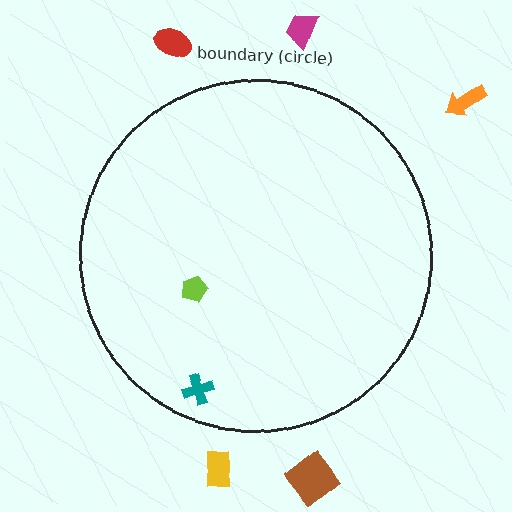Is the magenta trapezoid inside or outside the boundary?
Outside.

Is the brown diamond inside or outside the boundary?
Outside.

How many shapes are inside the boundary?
2 inside, 5 outside.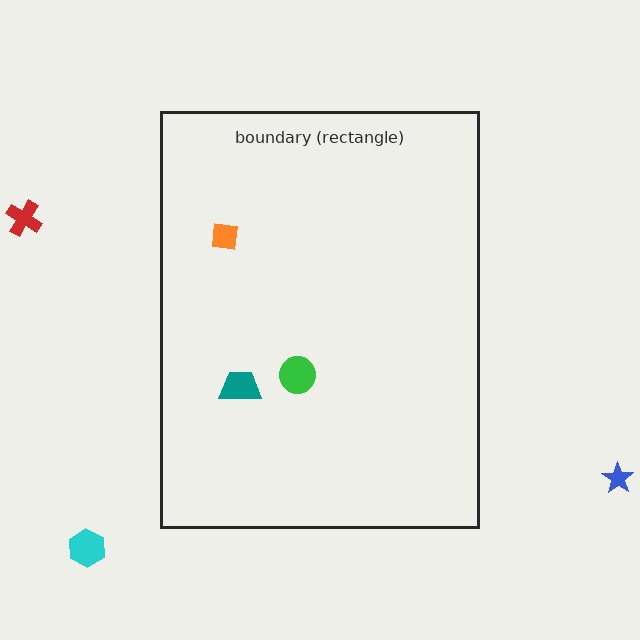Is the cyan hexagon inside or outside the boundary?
Outside.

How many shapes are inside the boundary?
3 inside, 3 outside.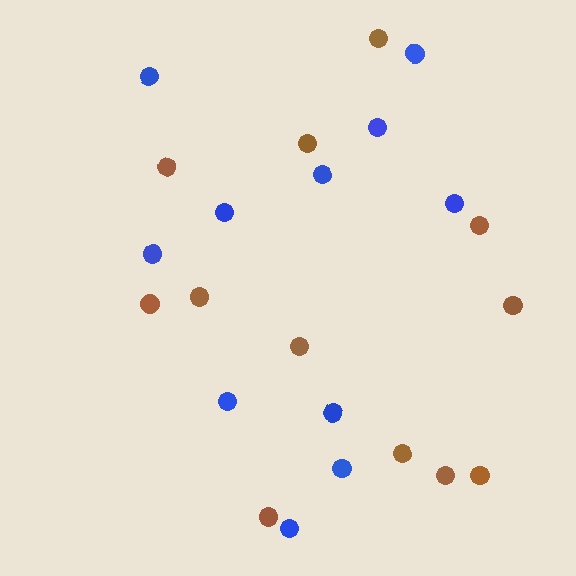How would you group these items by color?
There are 2 groups: one group of blue circles (11) and one group of brown circles (12).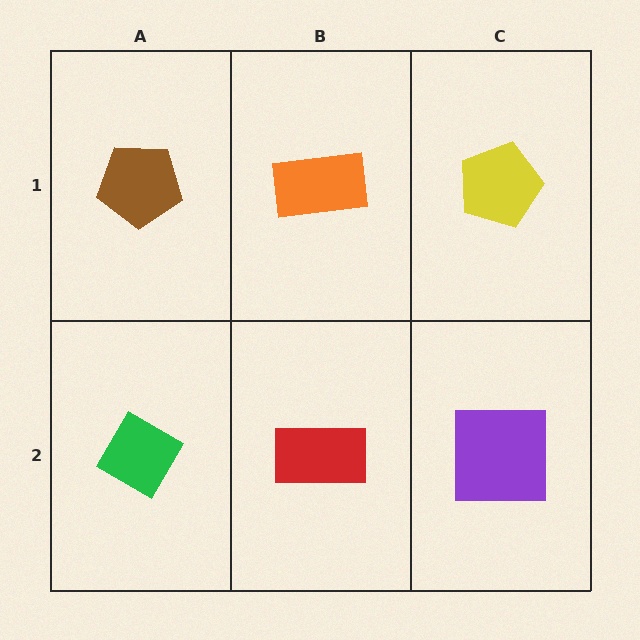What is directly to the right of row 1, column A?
An orange rectangle.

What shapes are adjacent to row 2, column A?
A brown pentagon (row 1, column A), a red rectangle (row 2, column B).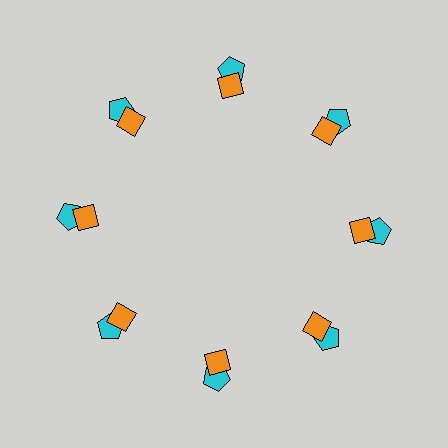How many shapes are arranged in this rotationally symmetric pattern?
There are 16 shapes, arranged in 8 groups of 2.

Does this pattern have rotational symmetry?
Yes, this pattern has 8-fold rotational symmetry. It looks the same after rotating 45 degrees around the center.